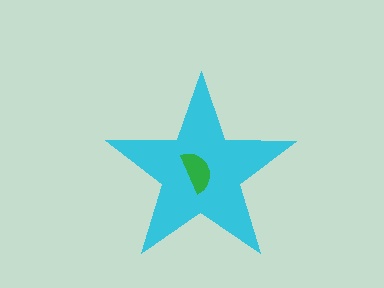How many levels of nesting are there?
2.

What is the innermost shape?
The green semicircle.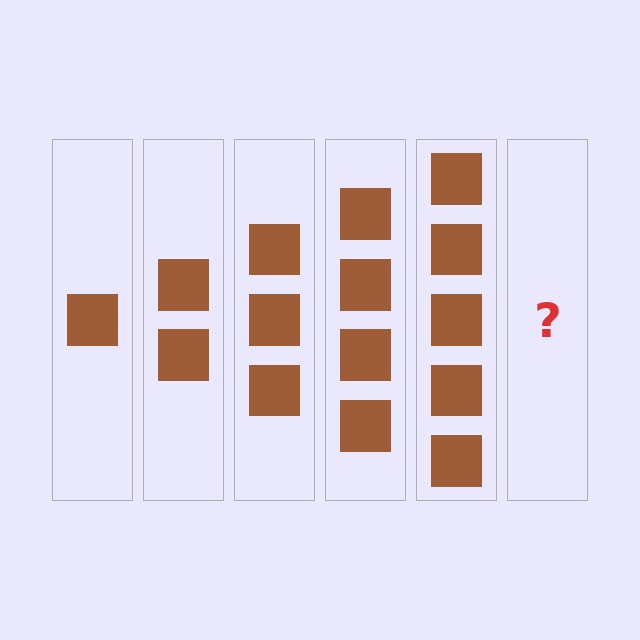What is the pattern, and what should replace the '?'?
The pattern is that each step adds one more square. The '?' should be 6 squares.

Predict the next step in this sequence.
The next step is 6 squares.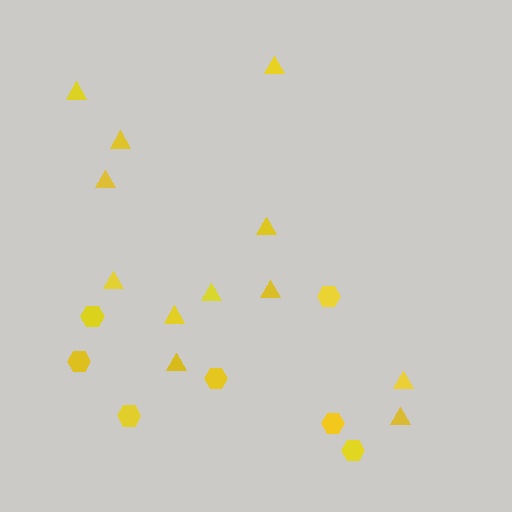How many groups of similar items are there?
There are 2 groups: one group of triangles (12) and one group of hexagons (7).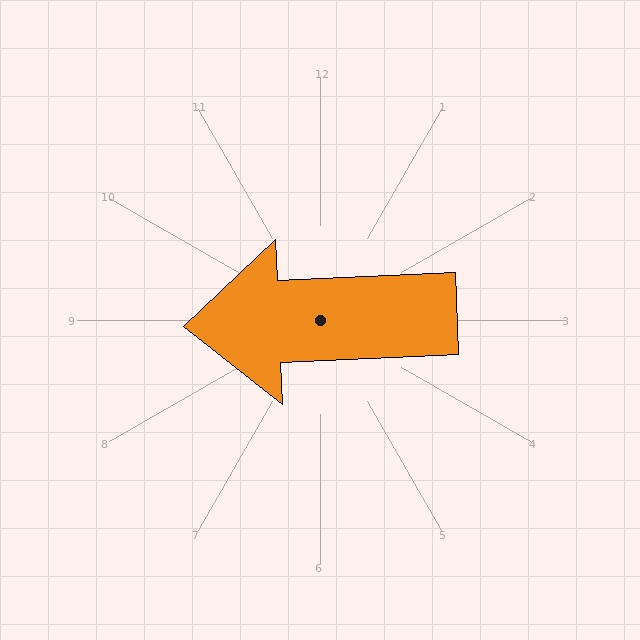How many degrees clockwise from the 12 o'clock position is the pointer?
Approximately 267 degrees.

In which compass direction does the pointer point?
West.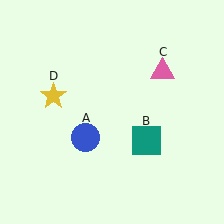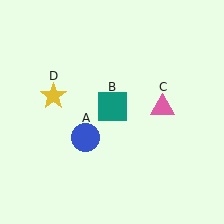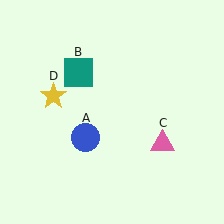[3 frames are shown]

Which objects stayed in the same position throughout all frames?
Blue circle (object A) and yellow star (object D) remained stationary.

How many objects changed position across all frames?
2 objects changed position: teal square (object B), pink triangle (object C).